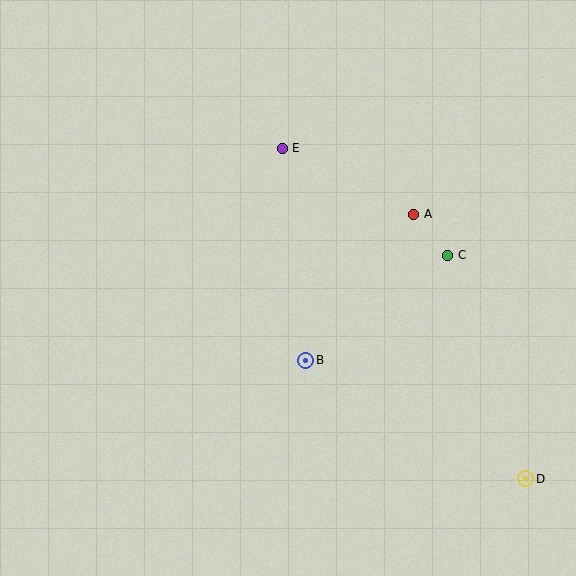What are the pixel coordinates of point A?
Point A is at (414, 214).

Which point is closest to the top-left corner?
Point E is closest to the top-left corner.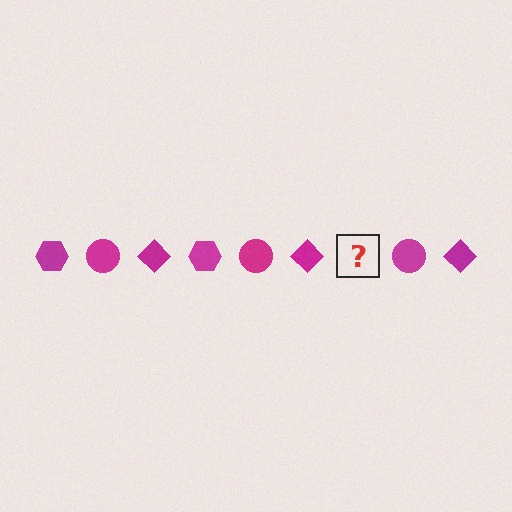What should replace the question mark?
The question mark should be replaced with a magenta hexagon.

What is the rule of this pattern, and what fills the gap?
The rule is that the pattern cycles through hexagon, circle, diamond shapes in magenta. The gap should be filled with a magenta hexagon.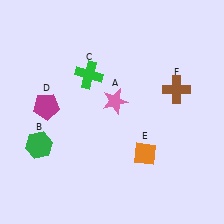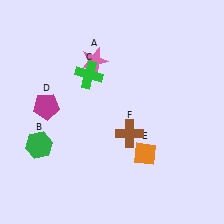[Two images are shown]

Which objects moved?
The objects that moved are: the pink star (A), the brown cross (F).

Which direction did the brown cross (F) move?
The brown cross (F) moved left.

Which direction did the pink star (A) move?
The pink star (A) moved up.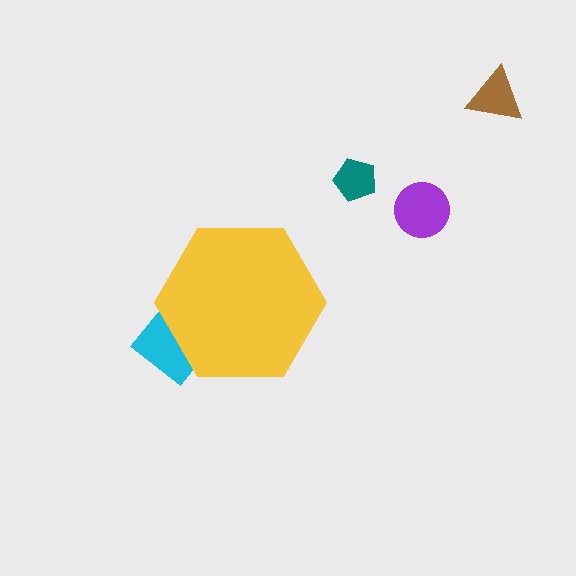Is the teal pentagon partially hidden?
No, the teal pentagon is fully visible.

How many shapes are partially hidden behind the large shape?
1 shape is partially hidden.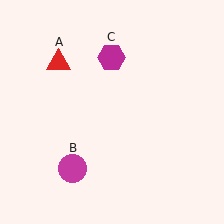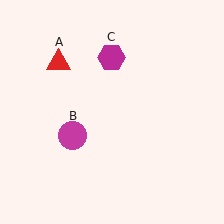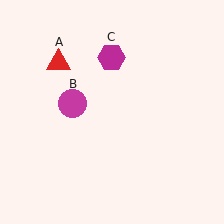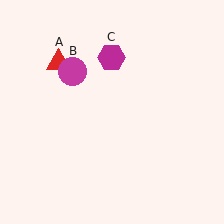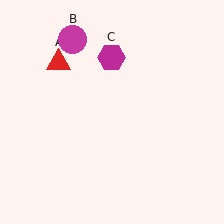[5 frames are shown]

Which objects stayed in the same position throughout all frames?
Red triangle (object A) and magenta hexagon (object C) remained stationary.